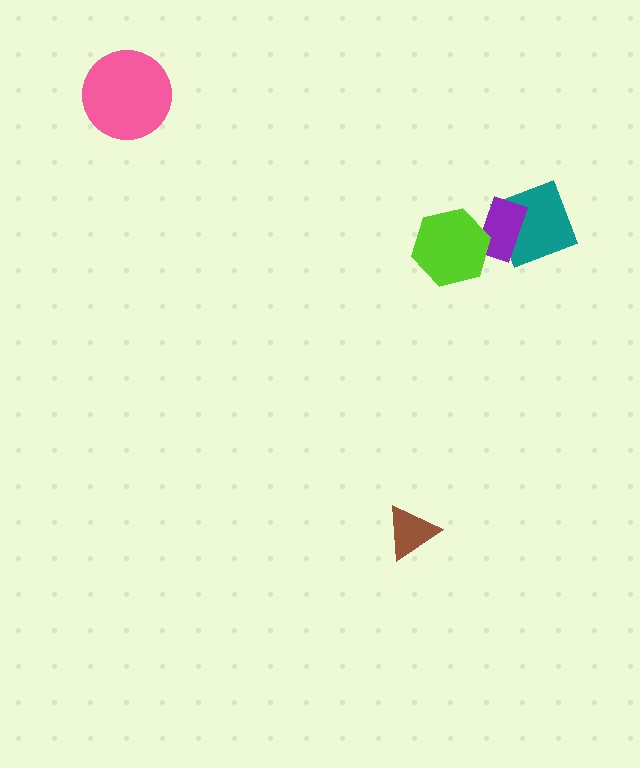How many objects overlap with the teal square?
1 object overlaps with the teal square.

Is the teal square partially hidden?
Yes, it is partially covered by another shape.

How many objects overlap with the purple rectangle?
2 objects overlap with the purple rectangle.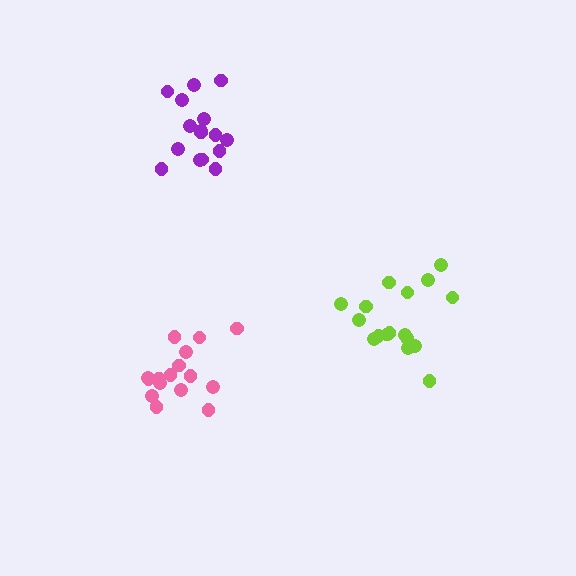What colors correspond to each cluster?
The clusters are colored: purple, pink, lime.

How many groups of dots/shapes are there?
There are 3 groups.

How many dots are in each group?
Group 1: 16 dots, Group 2: 16 dots, Group 3: 17 dots (49 total).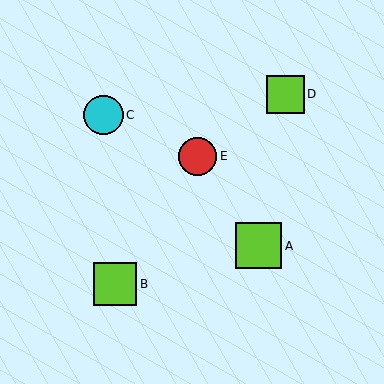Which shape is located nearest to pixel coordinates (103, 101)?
The cyan circle (labeled C) at (103, 115) is nearest to that location.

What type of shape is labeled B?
Shape B is a lime square.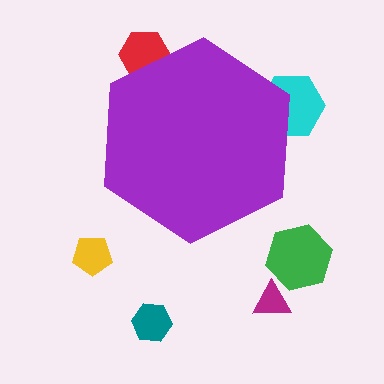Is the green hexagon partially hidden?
No, the green hexagon is fully visible.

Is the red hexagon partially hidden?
Yes, the red hexagon is partially hidden behind the purple hexagon.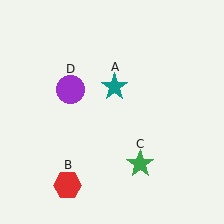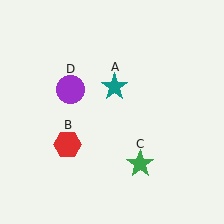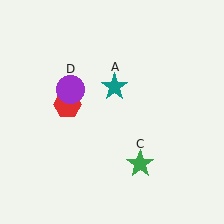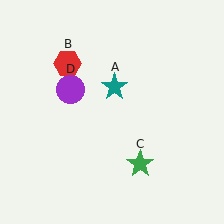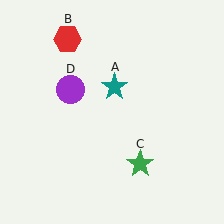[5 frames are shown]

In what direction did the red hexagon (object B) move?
The red hexagon (object B) moved up.